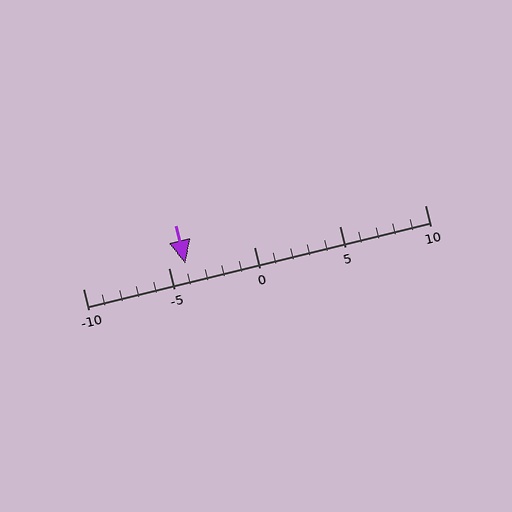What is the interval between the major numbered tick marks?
The major tick marks are spaced 5 units apart.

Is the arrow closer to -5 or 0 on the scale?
The arrow is closer to -5.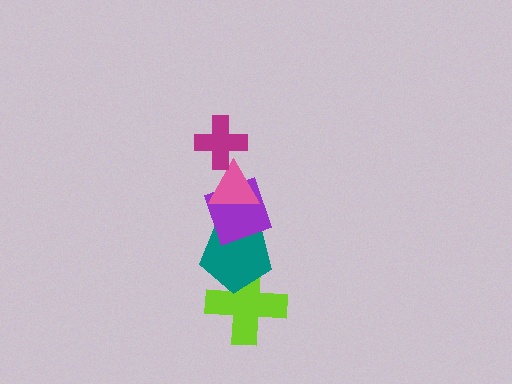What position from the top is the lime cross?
The lime cross is 5th from the top.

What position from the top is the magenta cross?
The magenta cross is 1st from the top.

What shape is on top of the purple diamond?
The pink triangle is on top of the purple diamond.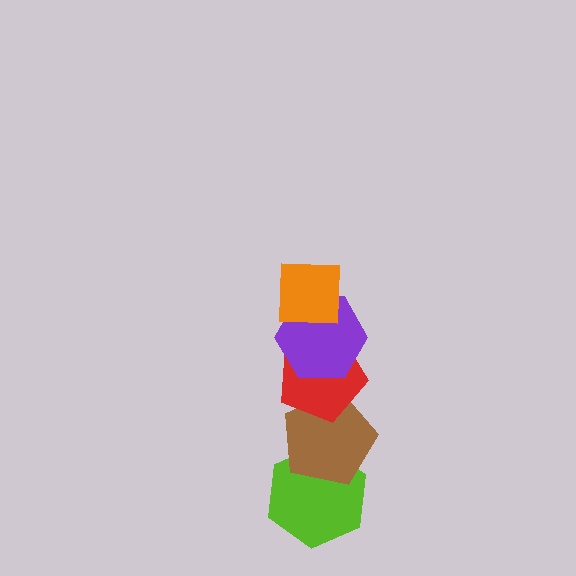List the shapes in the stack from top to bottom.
From top to bottom: the orange square, the purple hexagon, the red pentagon, the brown pentagon, the lime hexagon.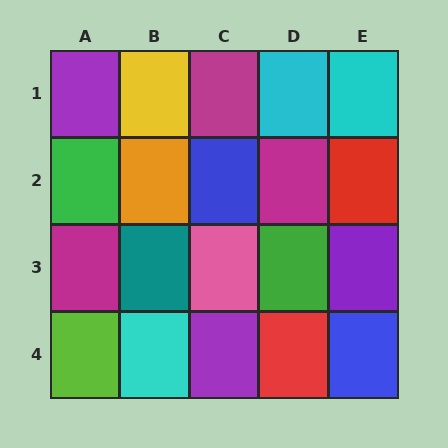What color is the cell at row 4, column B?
Cyan.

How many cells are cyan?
3 cells are cyan.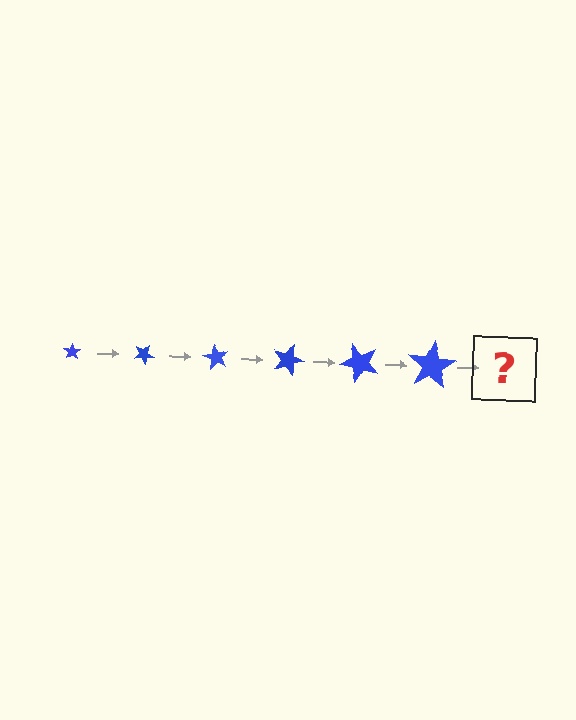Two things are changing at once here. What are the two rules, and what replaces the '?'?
The two rules are that the star grows larger each step and it rotates 30 degrees each step. The '?' should be a star, larger than the previous one and rotated 180 degrees from the start.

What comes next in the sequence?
The next element should be a star, larger than the previous one and rotated 180 degrees from the start.